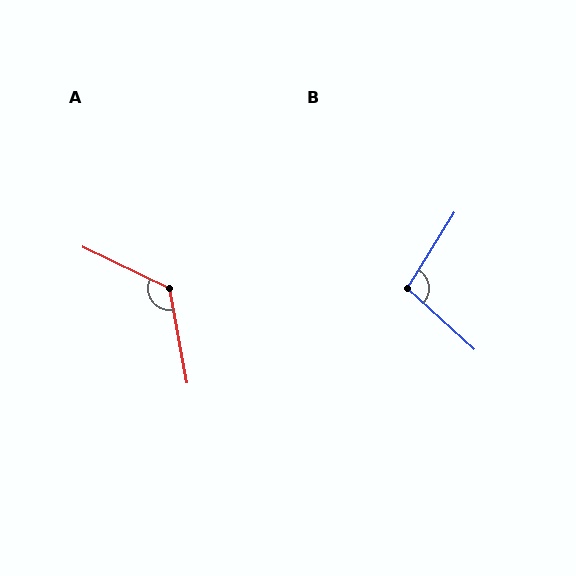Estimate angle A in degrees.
Approximately 126 degrees.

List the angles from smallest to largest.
B (100°), A (126°).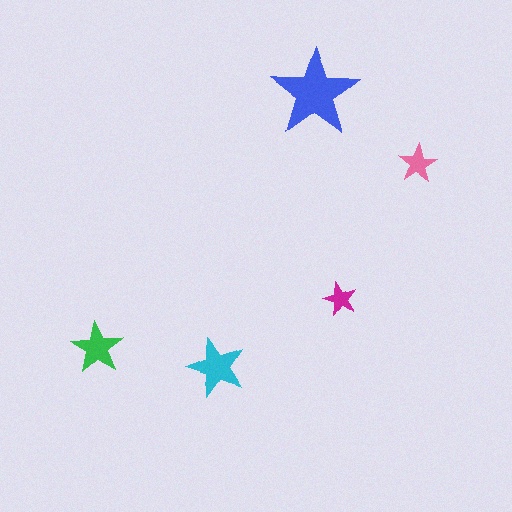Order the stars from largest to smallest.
the blue one, the cyan one, the green one, the pink one, the magenta one.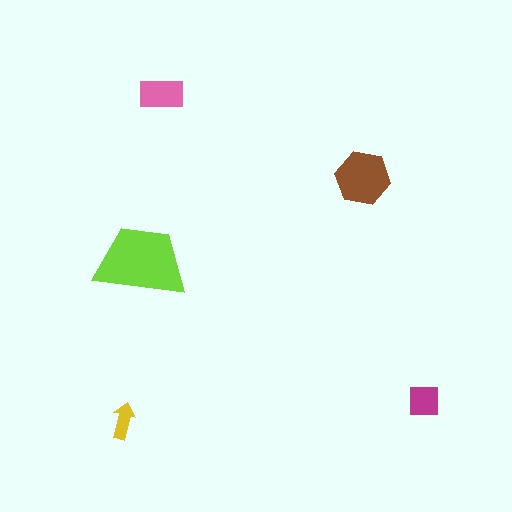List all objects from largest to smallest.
The lime trapezoid, the brown hexagon, the pink rectangle, the magenta square, the yellow arrow.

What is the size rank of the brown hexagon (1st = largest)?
2nd.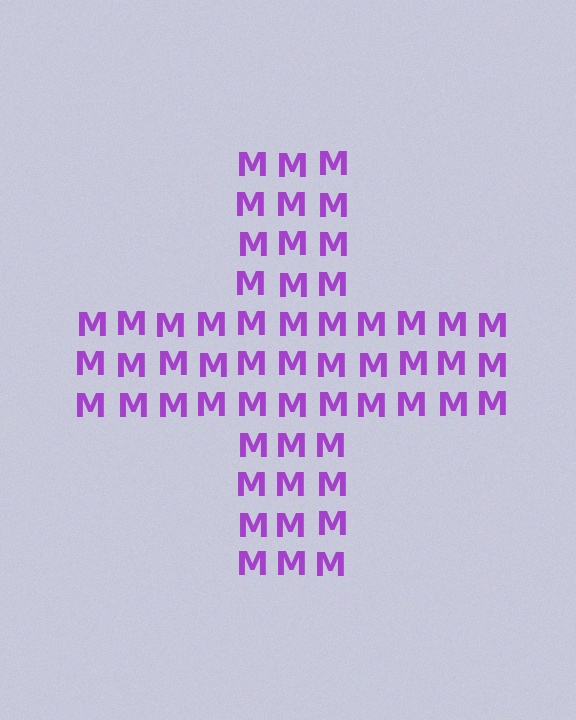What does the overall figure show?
The overall figure shows a cross.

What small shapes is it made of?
It is made of small letter M's.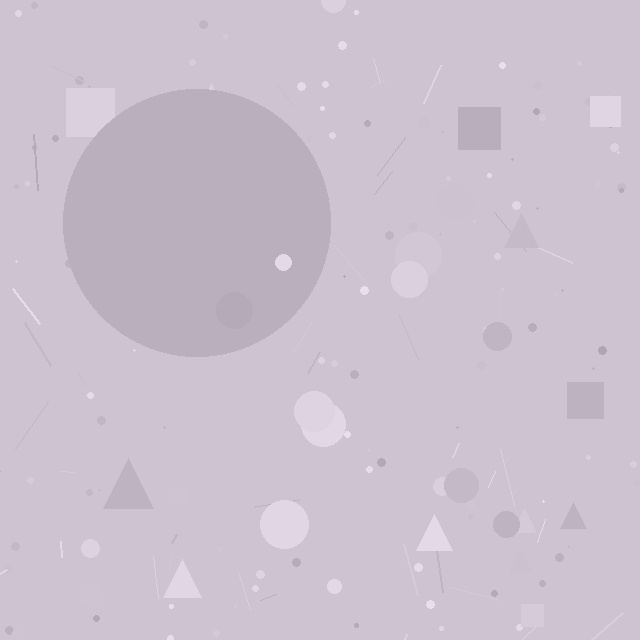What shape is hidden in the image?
A circle is hidden in the image.